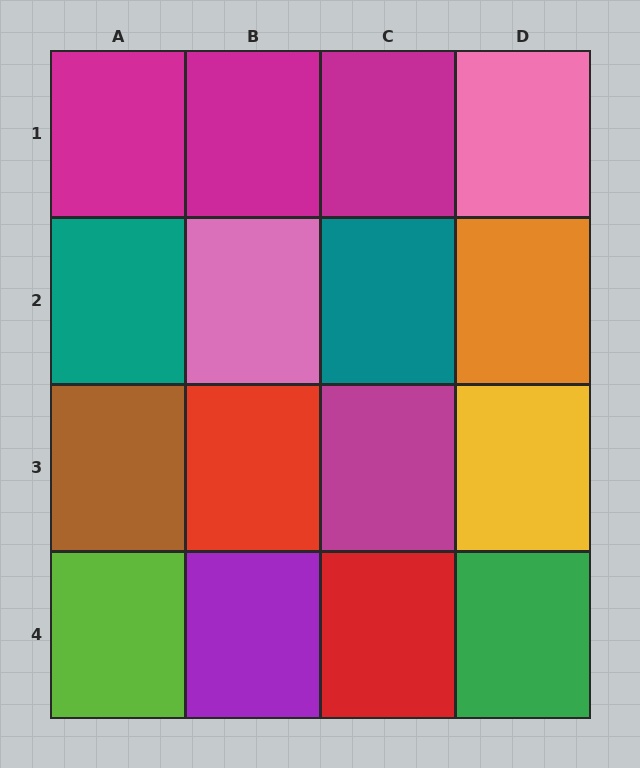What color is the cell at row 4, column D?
Green.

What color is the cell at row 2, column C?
Teal.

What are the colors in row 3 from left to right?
Brown, red, magenta, yellow.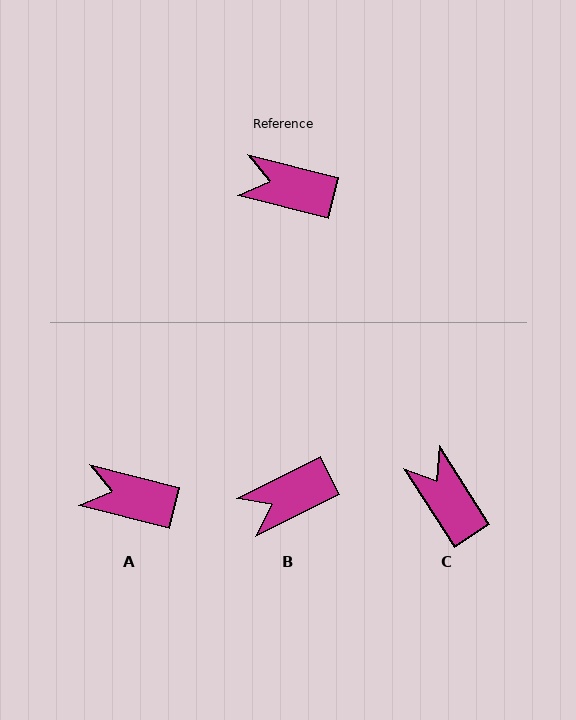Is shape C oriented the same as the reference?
No, it is off by about 43 degrees.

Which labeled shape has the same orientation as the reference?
A.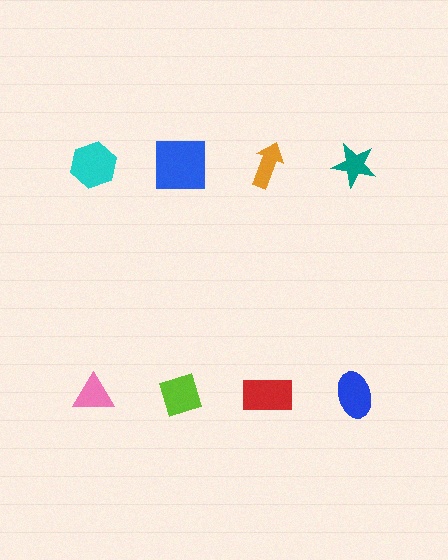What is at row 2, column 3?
A red rectangle.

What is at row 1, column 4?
A teal star.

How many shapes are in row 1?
4 shapes.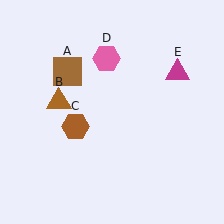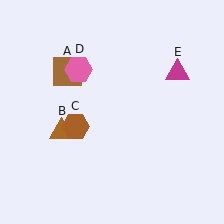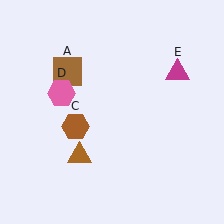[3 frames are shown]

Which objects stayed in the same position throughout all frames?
Brown square (object A) and brown hexagon (object C) and magenta triangle (object E) remained stationary.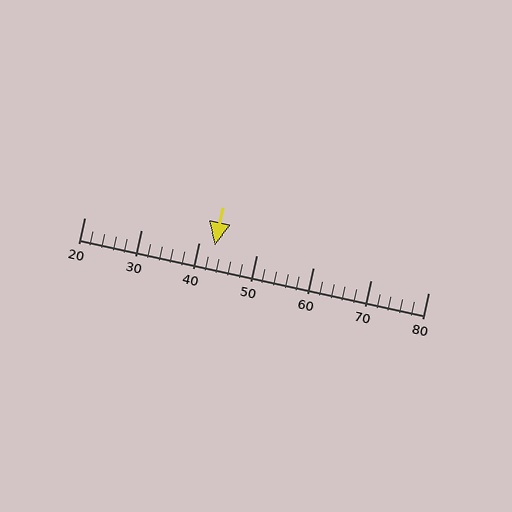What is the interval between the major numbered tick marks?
The major tick marks are spaced 10 units apart.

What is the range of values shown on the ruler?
The ruler shows values from 20 to 80.